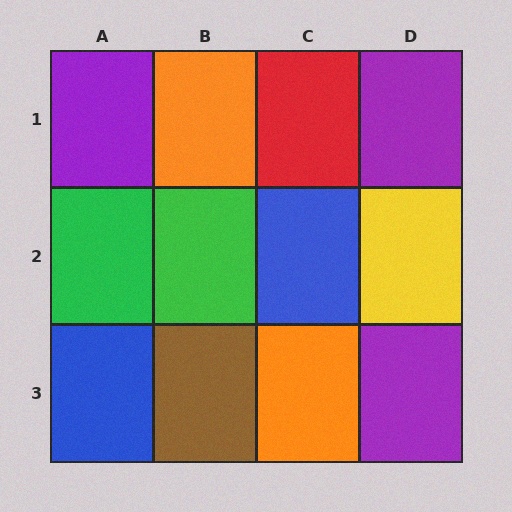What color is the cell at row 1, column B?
Orange.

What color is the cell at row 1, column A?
Purple.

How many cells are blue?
2 cells are blue.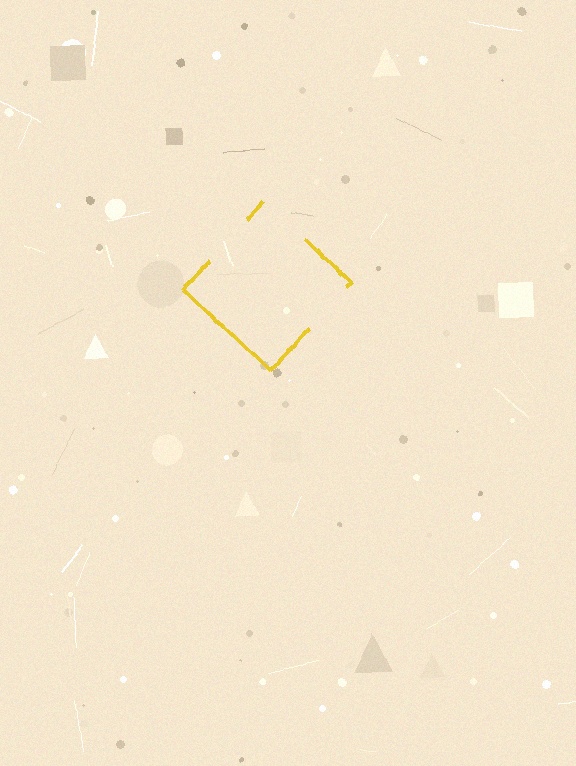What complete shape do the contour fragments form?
The contour fragments form a diamond.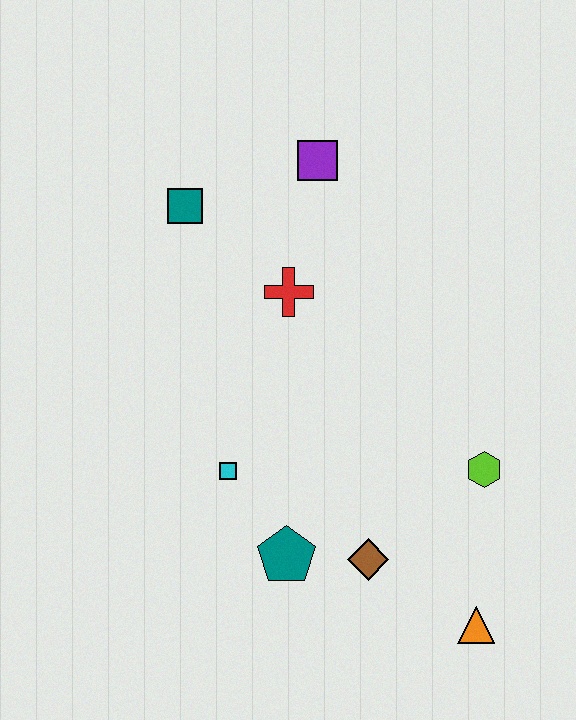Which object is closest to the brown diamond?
The teal pentagon is closest to the brown diamond.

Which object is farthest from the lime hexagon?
The teal square is farthest from the lime hexagon.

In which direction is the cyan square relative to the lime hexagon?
The cyan square is to the left of the lime hexagon.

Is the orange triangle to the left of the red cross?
No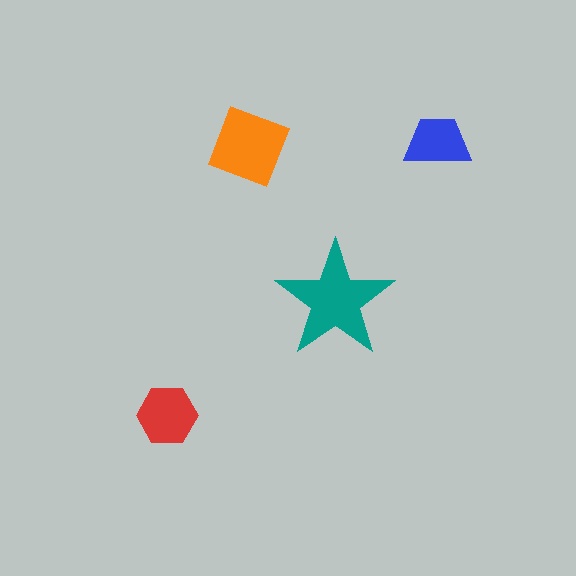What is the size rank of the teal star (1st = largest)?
1st.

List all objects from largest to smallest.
The teal star, the orange diamond, the red hexagon, the blue trapezoid.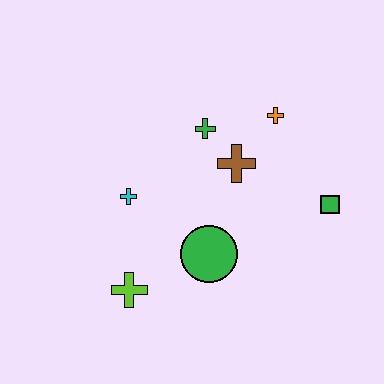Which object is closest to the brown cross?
The green cross is closest to the brown cross.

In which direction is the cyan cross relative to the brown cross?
The cyan cross is to the left of the brown cross.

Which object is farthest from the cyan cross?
The green square is farthest from the cyan cross.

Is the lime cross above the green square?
No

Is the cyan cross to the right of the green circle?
No